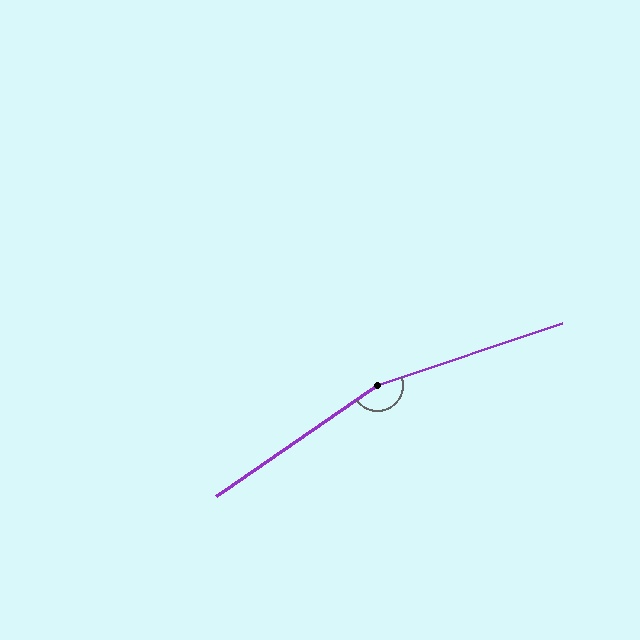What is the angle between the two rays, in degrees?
Approximately 164 degrees.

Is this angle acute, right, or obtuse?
It is obtuse.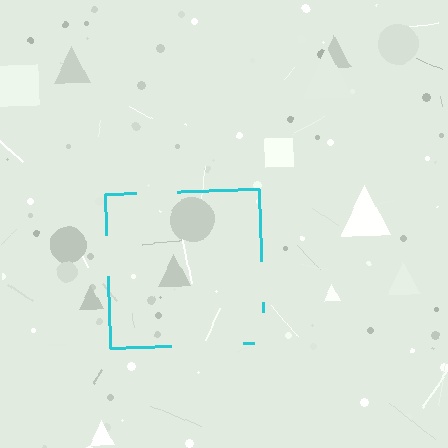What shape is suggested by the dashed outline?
The dashed outline suggests a square.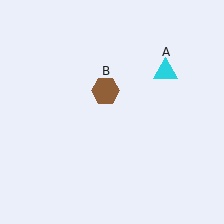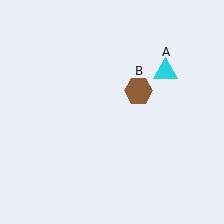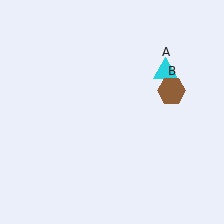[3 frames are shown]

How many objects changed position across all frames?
1 object changed position: brown hexagon (object B).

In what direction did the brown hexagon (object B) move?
The brown hexagon (object B) moved right.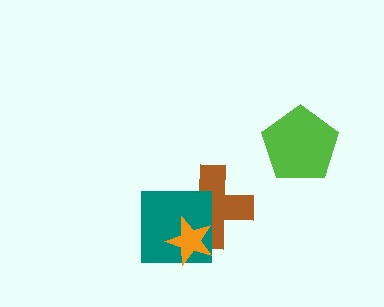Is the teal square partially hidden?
Yes, it is partially covered by another shape.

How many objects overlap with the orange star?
2 objects overlap with the orange star.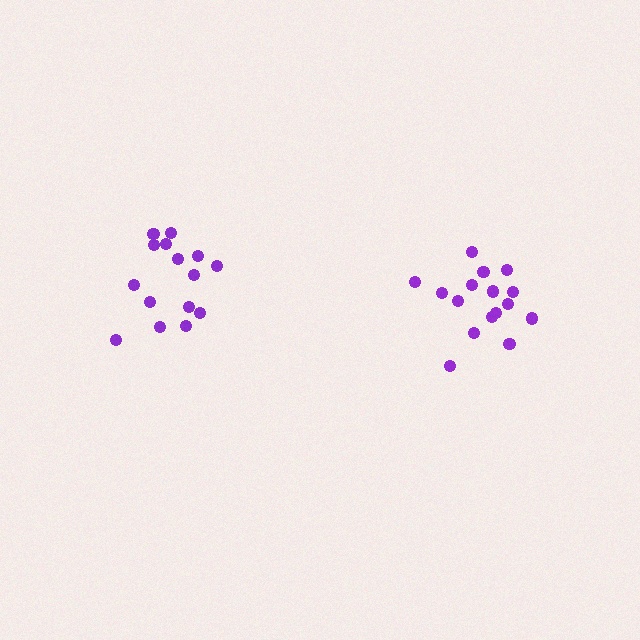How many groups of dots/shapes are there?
There are 2 groups.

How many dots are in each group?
Group 1: 16 dots, Group 2: 15 dots (31 total).